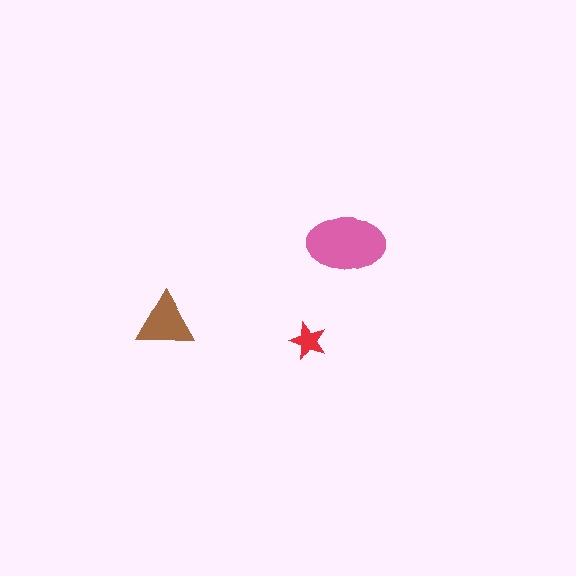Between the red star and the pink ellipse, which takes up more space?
The pink ellipse.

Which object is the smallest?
The red star.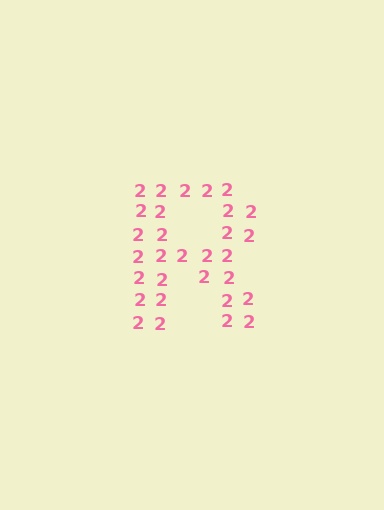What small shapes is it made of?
It is made of small digit 2's.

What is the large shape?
The large shape is the letter R.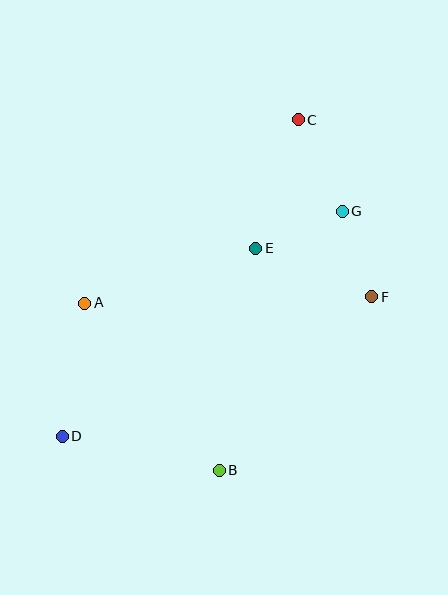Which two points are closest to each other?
Points F and G are closest to each other.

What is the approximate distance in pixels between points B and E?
The distance between B and E is approximately 225 pixels.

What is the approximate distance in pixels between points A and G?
The distance between A and G is approximately 273 pixels.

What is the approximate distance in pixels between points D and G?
The distance between D and G is approximately 359 pixels.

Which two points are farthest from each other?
Points C and D are farthest from each other.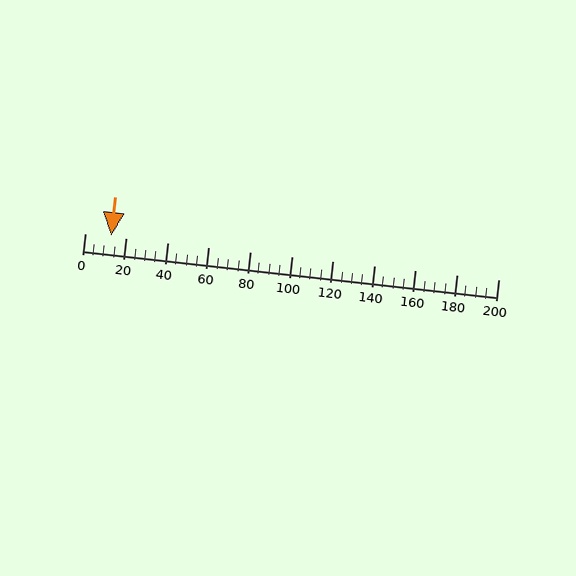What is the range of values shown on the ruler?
The ruler shows values from 0 to 200.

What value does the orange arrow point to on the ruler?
The orange arrow points to approximately 13.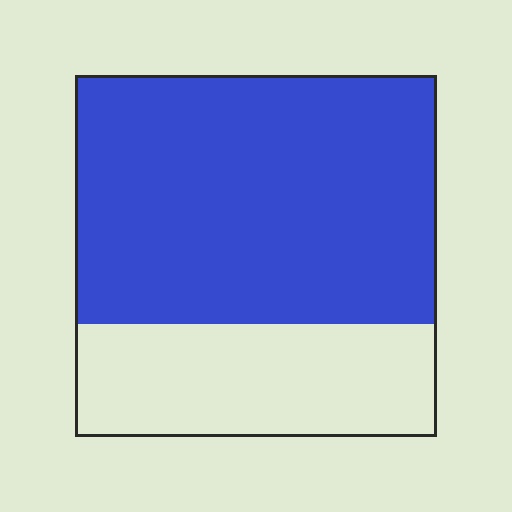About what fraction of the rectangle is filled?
About two thirds (2/3).